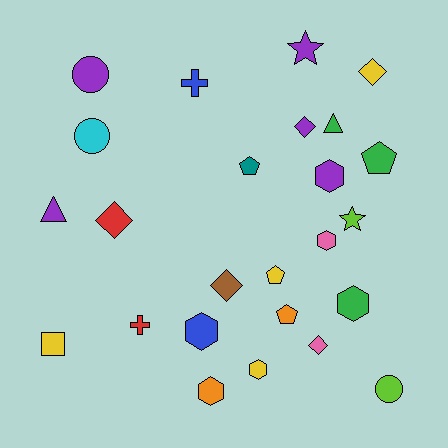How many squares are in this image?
There is 1 square.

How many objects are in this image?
There are 25 objects.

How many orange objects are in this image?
There are 2 orange objects.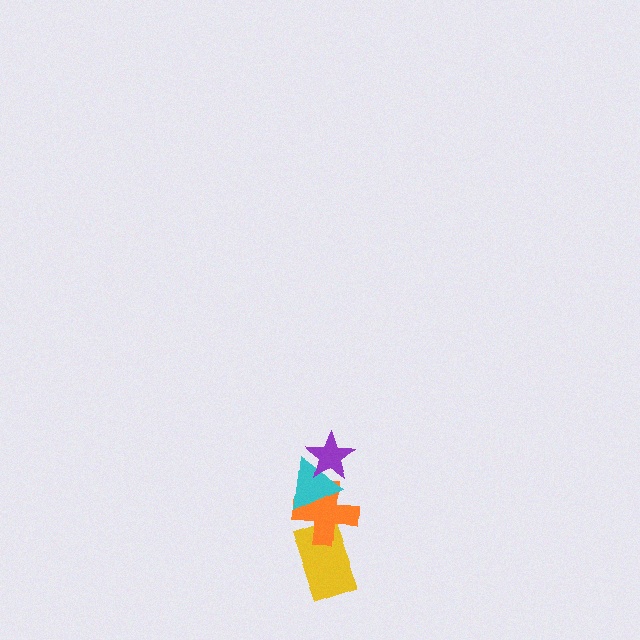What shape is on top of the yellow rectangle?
The orange cross is on top of the yellow rectangle.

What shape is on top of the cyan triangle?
The purple star is on top of the cyan triangle.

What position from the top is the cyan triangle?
The cyan triangle is 2nd from the top.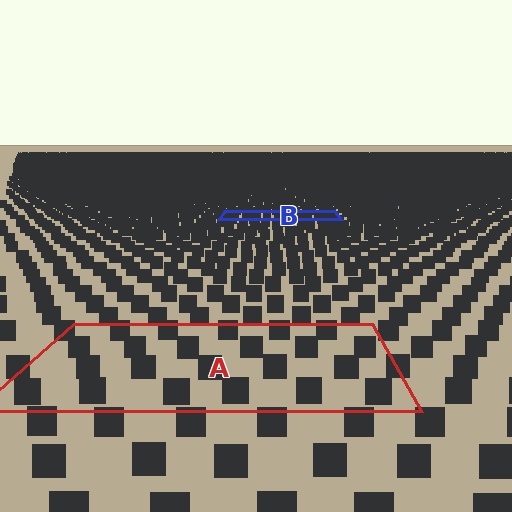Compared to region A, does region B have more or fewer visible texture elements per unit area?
Region B has more texture elements per unit area — they are packed more densely because it is farther away.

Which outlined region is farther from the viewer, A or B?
Region B is farther from the viewer — the texture elements inside it appear smaller and more densely packed.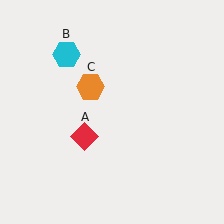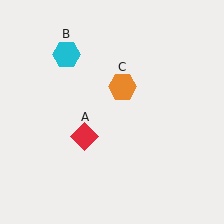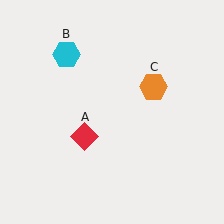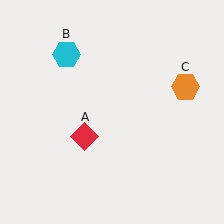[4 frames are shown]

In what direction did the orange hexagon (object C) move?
The orange hexagon (object C) moved right.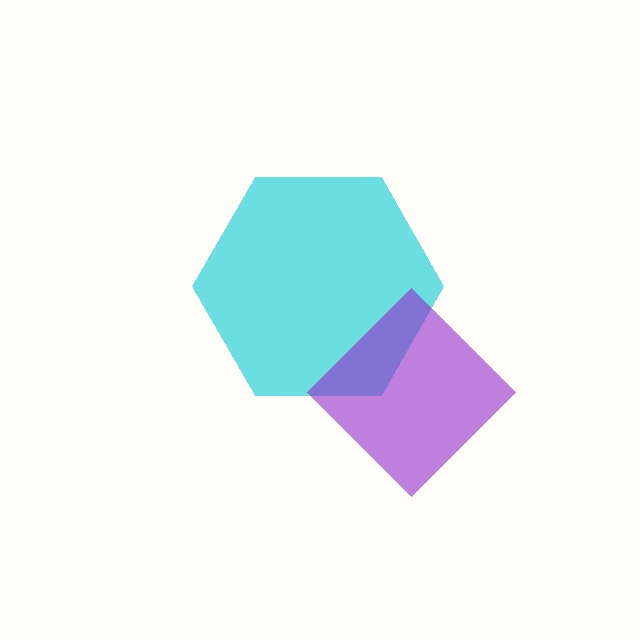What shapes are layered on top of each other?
The layered shapes are: a cyan hexagon, a purple diamond.